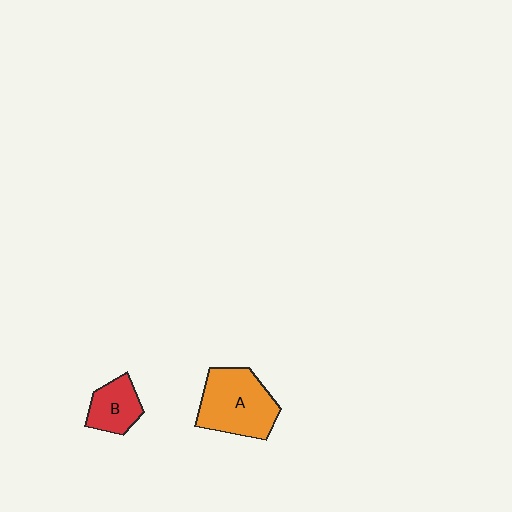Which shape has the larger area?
Shape A (orange).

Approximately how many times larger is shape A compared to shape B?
Approximately 1.9 times.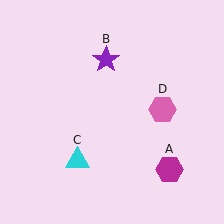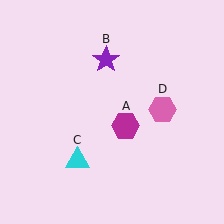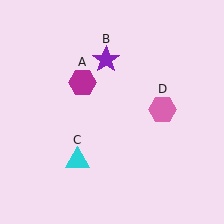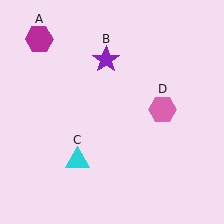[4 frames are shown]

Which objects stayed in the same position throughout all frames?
Purple star (object B) and cyan triangle (object C) and pink hexagon (object D) remained stationary.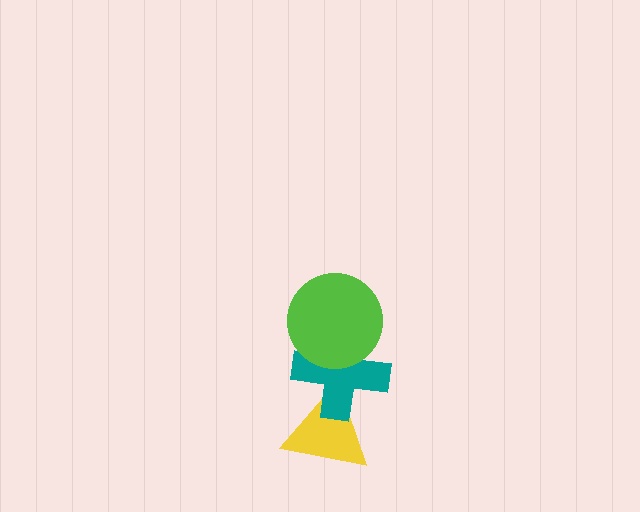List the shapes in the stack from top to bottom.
From top to bottom: the lime circle, the teal cross, the yellow triangle.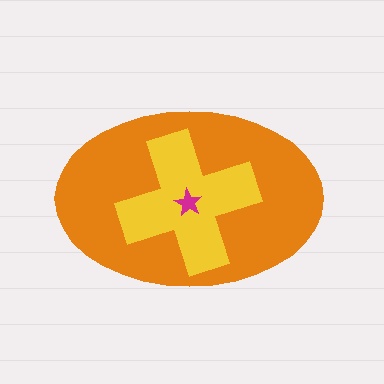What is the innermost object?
The magenta star.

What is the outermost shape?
The orange ellipse.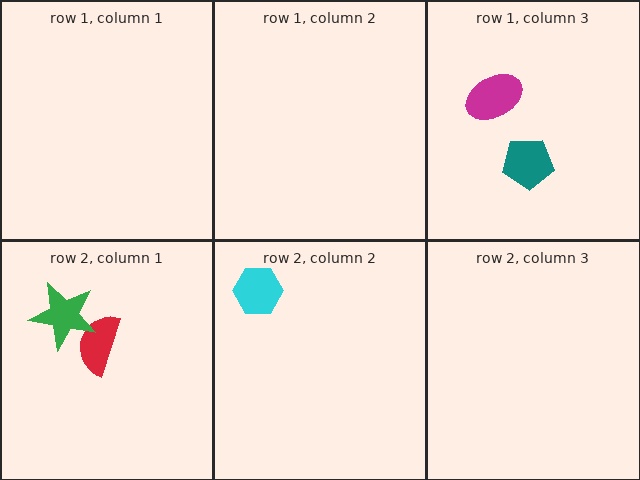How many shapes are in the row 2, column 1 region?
2.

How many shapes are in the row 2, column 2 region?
1.